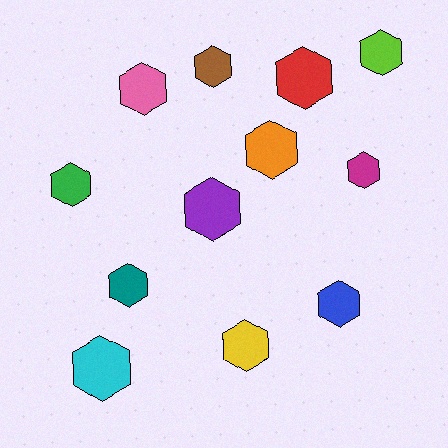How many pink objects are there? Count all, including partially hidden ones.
There is 1 pink object.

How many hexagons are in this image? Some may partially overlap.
There are 12 hexagons.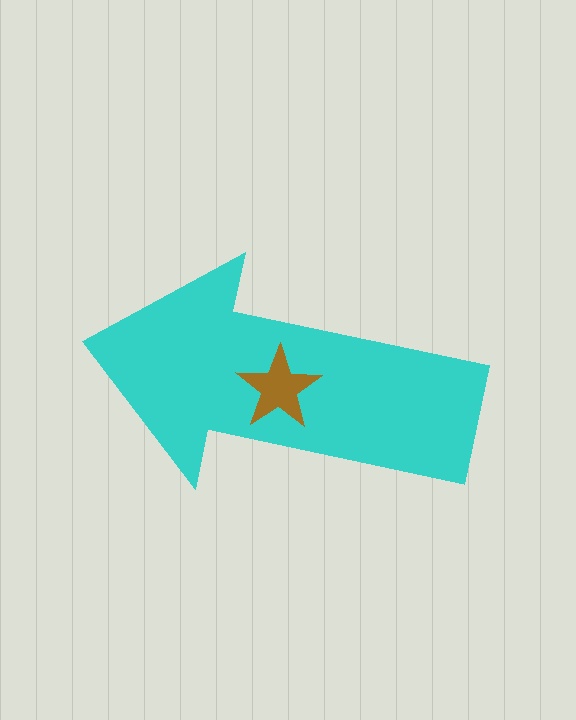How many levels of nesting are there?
2.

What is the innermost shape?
The brown star.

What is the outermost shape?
The cyan arrow.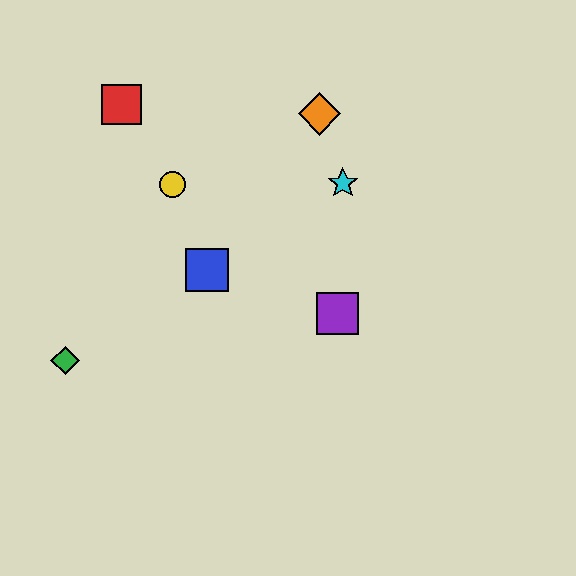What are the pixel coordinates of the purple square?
The purple square is at (338, 314).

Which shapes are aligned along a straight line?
The blue square, the green diamond, the cyan star are aligned along a straight line.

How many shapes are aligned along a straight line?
3 shapes (the blue square, the green diamond, the cyan star) are aligned along a straight line.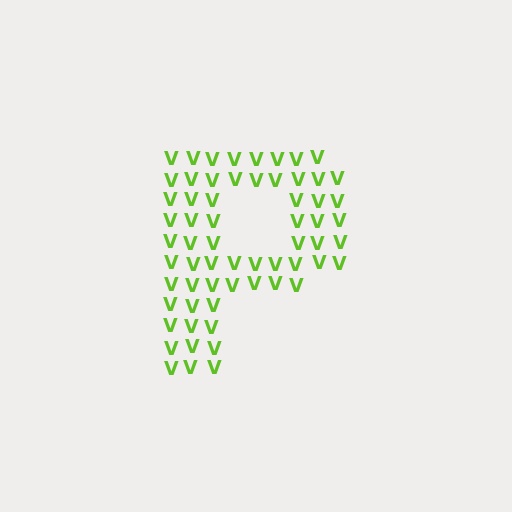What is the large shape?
The large shape is the letter P.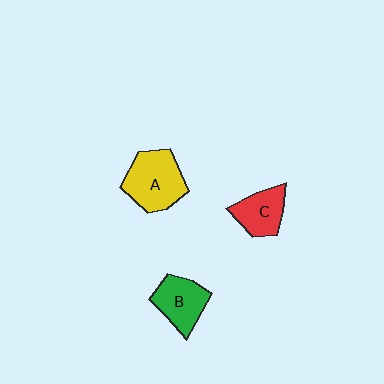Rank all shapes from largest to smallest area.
From largest to smallest: A (yellow), B (green), C (red).